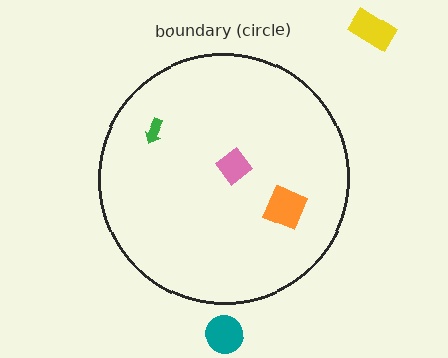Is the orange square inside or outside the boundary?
Inside.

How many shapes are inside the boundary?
3 inside, 2 outside.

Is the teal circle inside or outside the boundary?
Outside.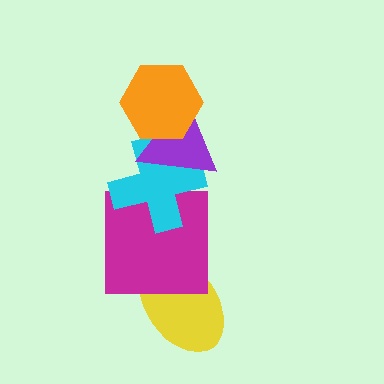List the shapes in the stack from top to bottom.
From top to bottom: the orange hexagon, the purple triangle, the cyan cross, the magenta square, the yellow ellipse.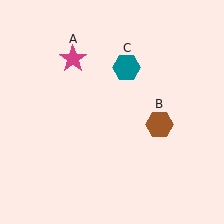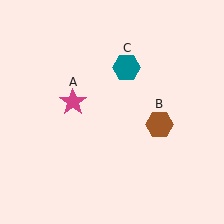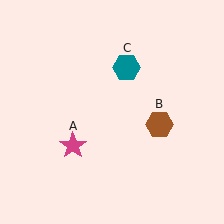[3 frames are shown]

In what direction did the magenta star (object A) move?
The magenta star (object A) moved down.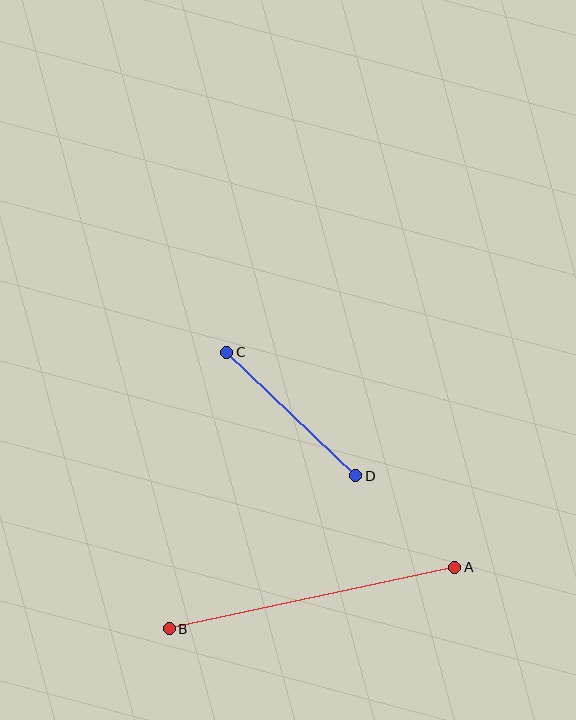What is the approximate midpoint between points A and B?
The midpoint is at approximately (312, 598) pixels.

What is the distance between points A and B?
The distance is approximately 292 pixels.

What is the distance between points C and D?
The distance is approximately 179 pixels.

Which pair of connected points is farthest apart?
Points A and B are farthest apart.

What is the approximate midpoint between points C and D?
The midpoint is at approximately (291, 414) pixels.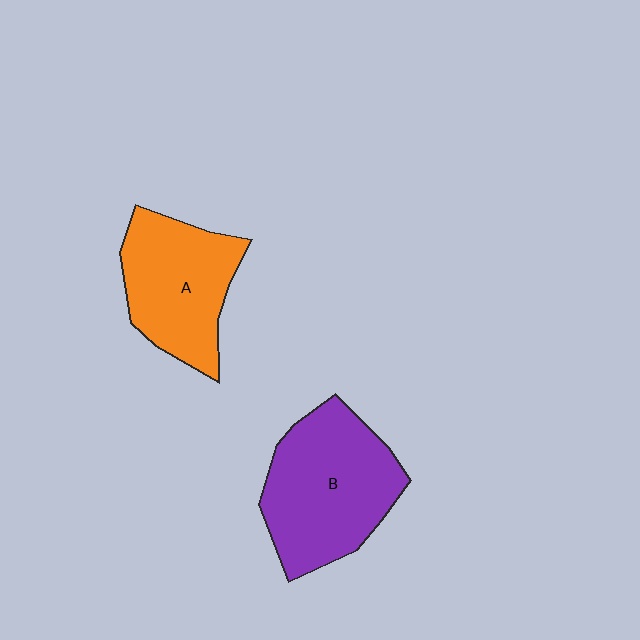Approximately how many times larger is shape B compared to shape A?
Approximately 1.2 times.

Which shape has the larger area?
Shape B (purple).